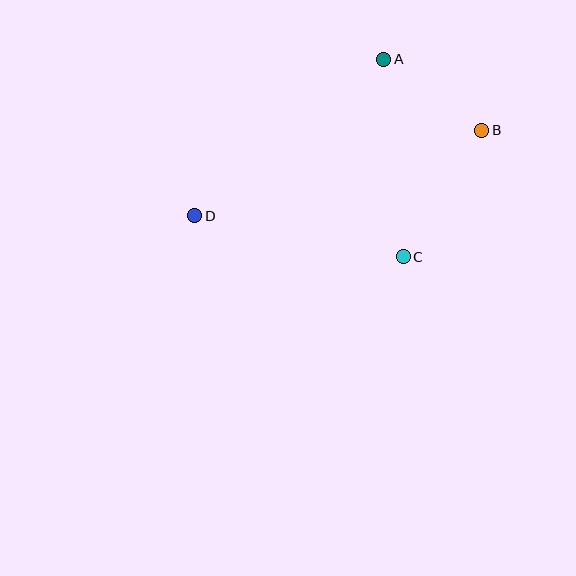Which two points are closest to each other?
Points A and B are closest to each other.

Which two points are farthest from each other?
Points B and D are farthest from each other.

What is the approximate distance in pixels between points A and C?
The distance between A and C is approximately 198 pixels.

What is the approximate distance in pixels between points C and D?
The distance between C and D is approximately 213 pixels.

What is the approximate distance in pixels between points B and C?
The distance between B and C is approximately 149 pixels.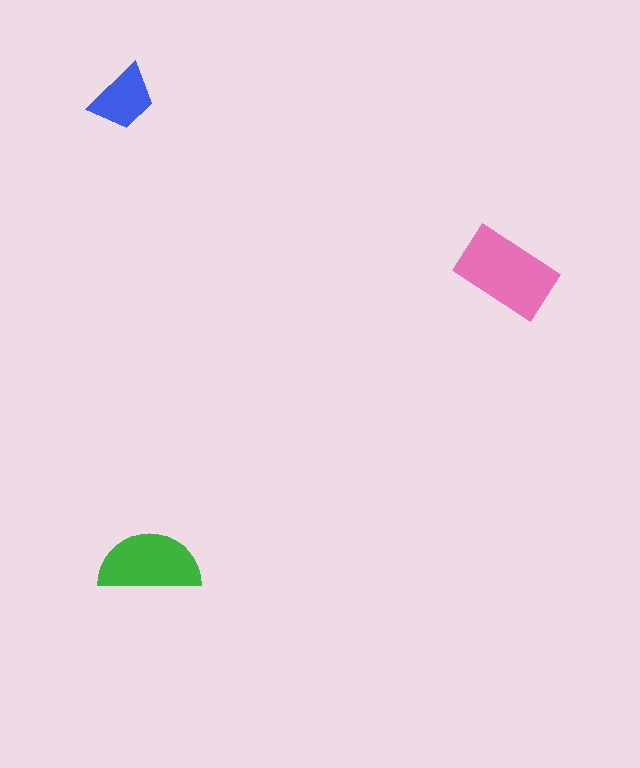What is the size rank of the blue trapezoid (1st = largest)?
3rd.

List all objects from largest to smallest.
The pink rectangle, the green semicircle, the blue trapezoid.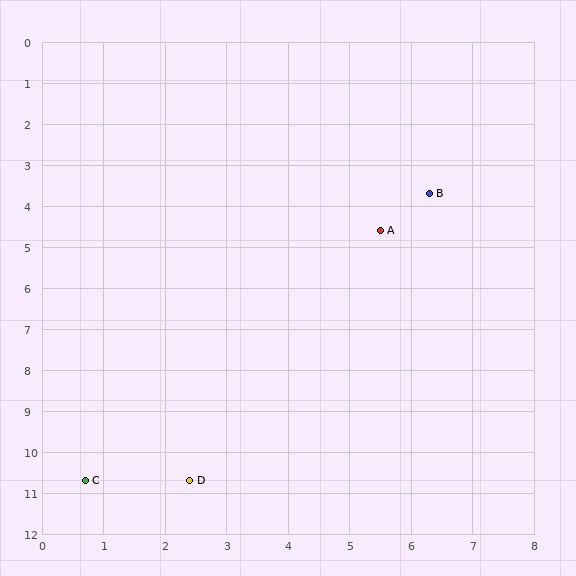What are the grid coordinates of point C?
Point C is at approximately (0.7, 10.7).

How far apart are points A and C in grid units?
Points A and C are about 7.8 grid units apart.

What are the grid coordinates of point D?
Point D is at approximately (2.4, 10.7).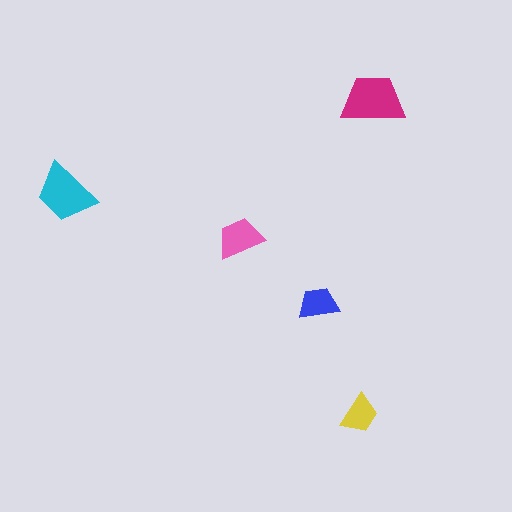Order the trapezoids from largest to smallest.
the magenta one, the cyan one, the pink one, the blue one, the yellow one.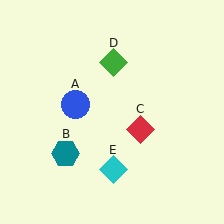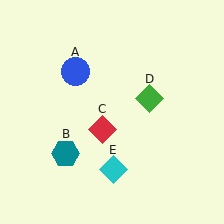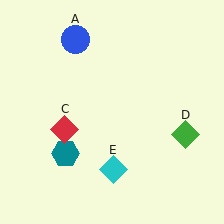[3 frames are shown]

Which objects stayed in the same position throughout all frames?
Teal hexagon (object B) and cyan diamond (object E) remained stationary.